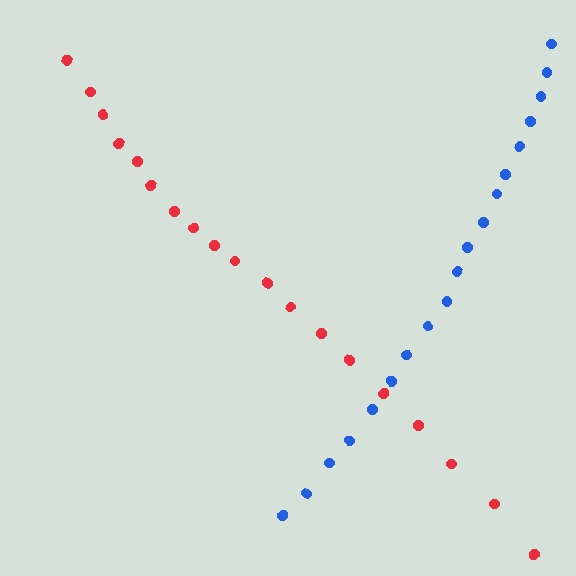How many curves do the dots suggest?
There are 2 distinct paths.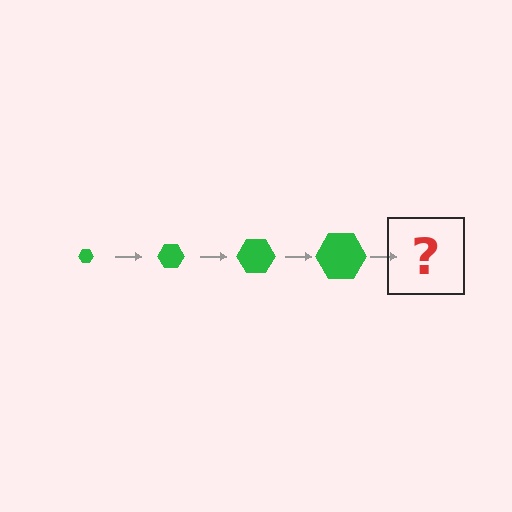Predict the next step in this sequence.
The next step is a green hexagon, larger than the previous one.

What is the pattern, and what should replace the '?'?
The pattern is that the hexagon gets progressively larger each step. The '?' should be a green hexagon, larger than the previous one.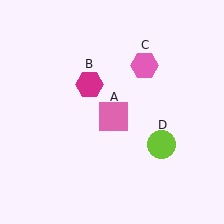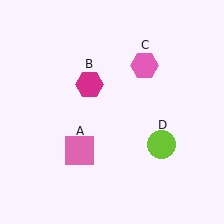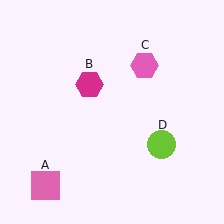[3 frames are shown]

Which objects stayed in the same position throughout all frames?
Magenta hexagon (object B) and pink hexagon (object C) and lime circle (object D) remained stationary.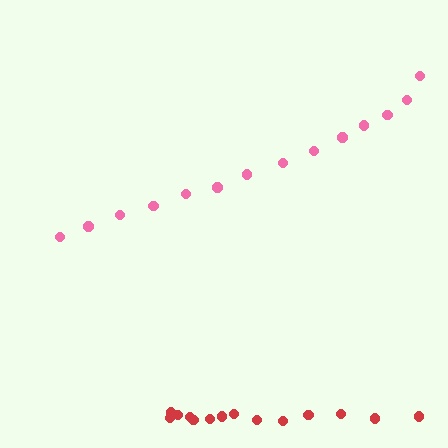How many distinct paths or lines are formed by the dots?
There are 2 distinct paths.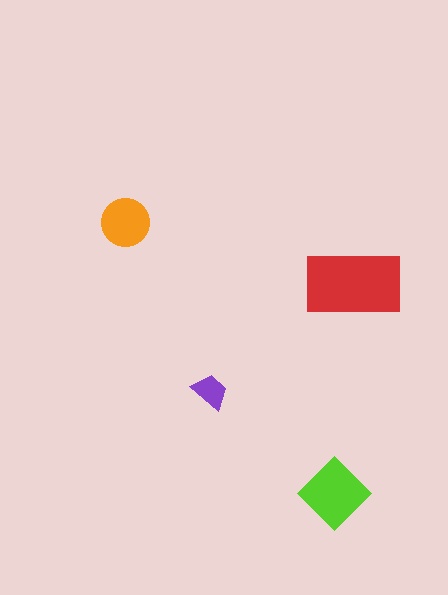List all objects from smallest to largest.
The purple trapezoid, the orange circle, the lime diamond, the red rectangle.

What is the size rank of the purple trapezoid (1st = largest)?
4th.